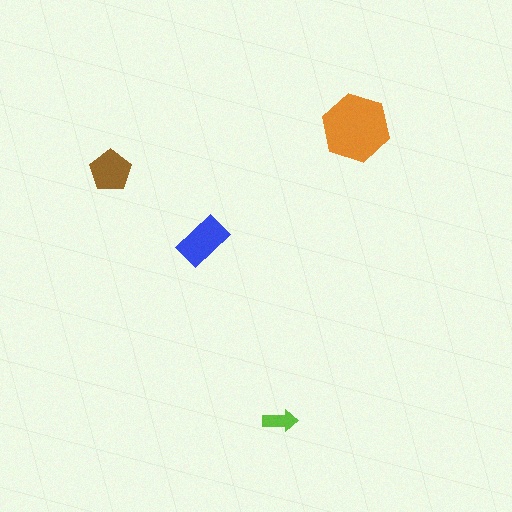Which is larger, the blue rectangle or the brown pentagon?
The blue rectangle.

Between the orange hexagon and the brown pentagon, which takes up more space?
The orange hexagon.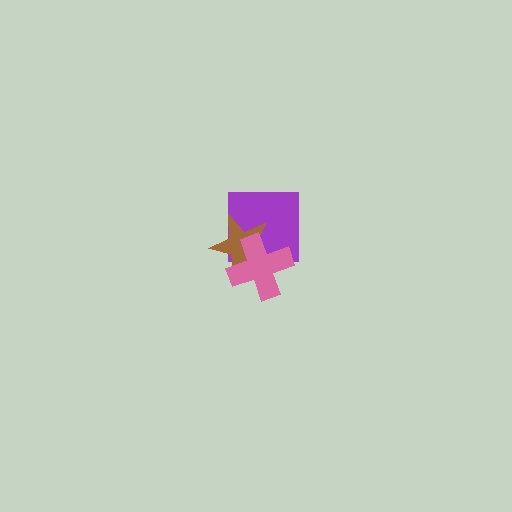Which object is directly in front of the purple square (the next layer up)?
The brown star is directly in front of the purple square.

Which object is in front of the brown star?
The pink cross is in front of the brown star.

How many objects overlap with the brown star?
2 objects overlap with the brown star.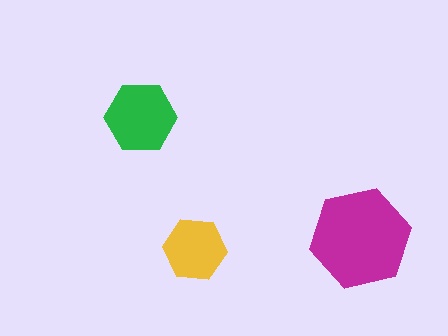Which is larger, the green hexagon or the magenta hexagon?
The magenta one.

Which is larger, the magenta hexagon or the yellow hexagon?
The magenta one.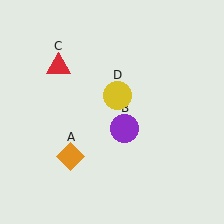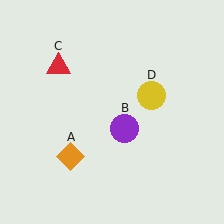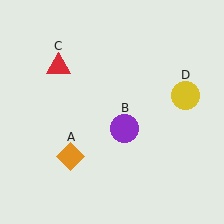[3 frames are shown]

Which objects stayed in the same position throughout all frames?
Orange diamond (object A) and purple circle (object B) and red triangle (object C) remained stationary.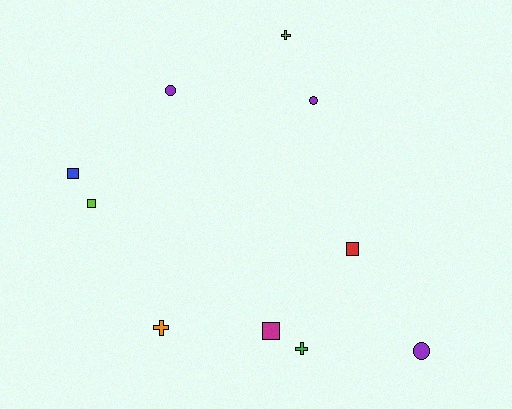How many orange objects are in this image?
There is 1 orange object.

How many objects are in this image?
There are 10 objects.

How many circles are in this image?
There are 3 circles.